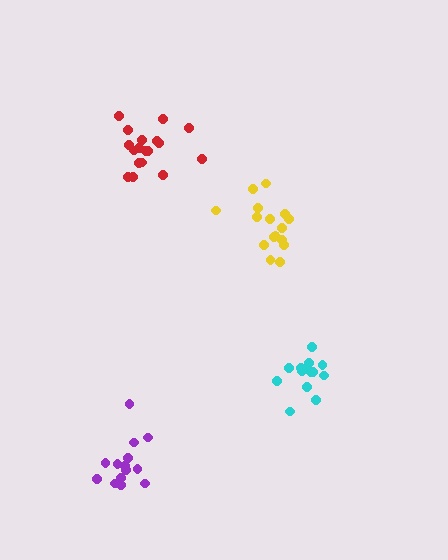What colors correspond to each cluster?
The clusters are colored: red, purple, yellow, cyan.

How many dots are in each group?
Group 1: 18 dots, Group 2: 14 dots, Group 3: 16 dots, Group 4: 14 dots (62 total).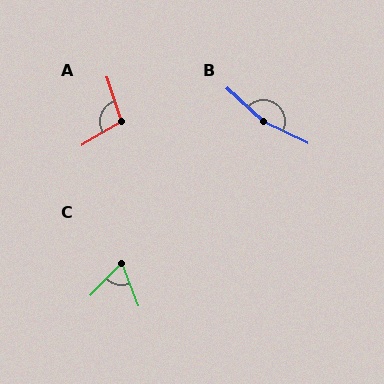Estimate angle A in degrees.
Approximately 103 degrees.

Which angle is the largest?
B, at approximately 164 degrees.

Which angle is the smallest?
C, at approximately 65 degrees.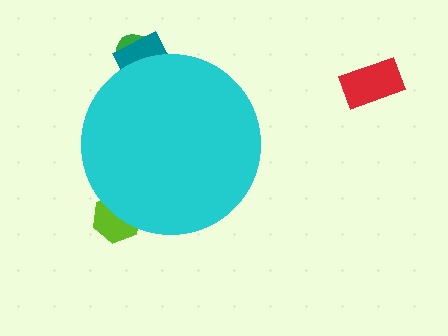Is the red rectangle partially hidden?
No, the red rectangle is fully visible.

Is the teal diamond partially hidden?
Yes, the teal diamond is partially hidden behind the cyan circle.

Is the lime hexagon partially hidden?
Yes, the lime hexagon is partially hidden behind the cyan circle.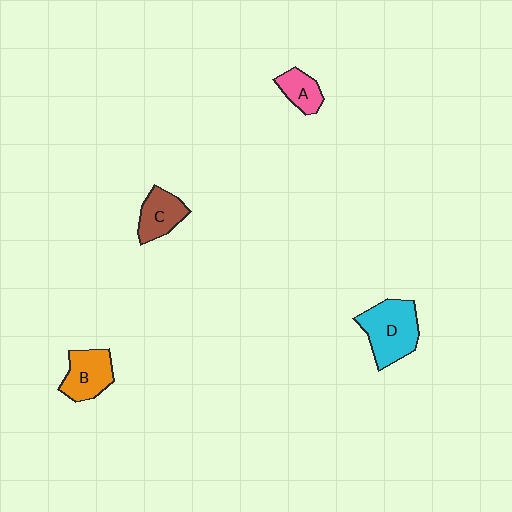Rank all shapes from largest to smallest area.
From largest to smallest: D (cyan), B (orange), C (brown), A (pink).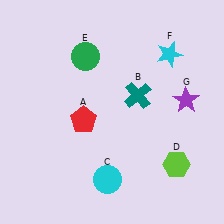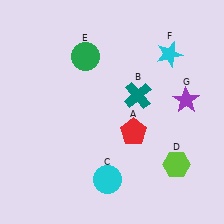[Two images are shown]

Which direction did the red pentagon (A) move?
The red pentagon (A) moved right.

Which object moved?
The red pentagon (A) moved right.